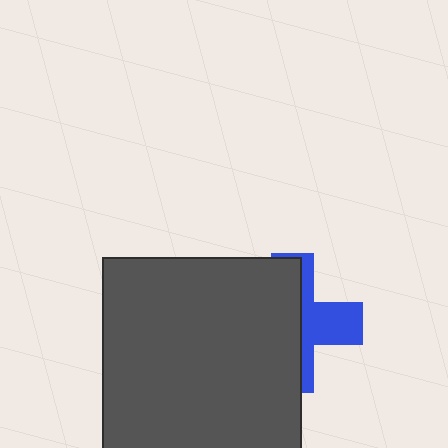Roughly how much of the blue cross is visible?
A small part of it is visible (roughly 39%).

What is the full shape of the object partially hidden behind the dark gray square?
The partially hidden object is a blue cross.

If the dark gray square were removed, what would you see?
You would see the complete blue cross.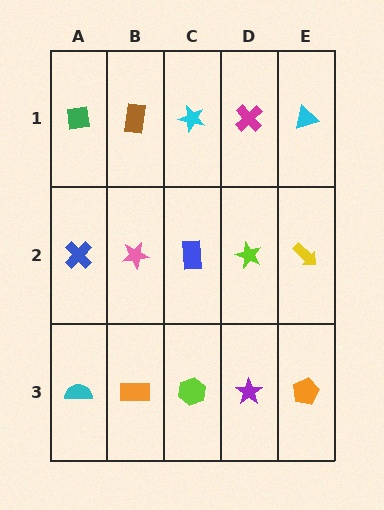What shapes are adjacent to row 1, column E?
A yellow arrow (row 2, column E), a magenta cross (row 1, column D).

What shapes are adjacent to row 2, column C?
A cyan star (row 1, column C), a lime hexagon (row 3, column C), a pink star (row 2, column B), a lime star (row 2, column D).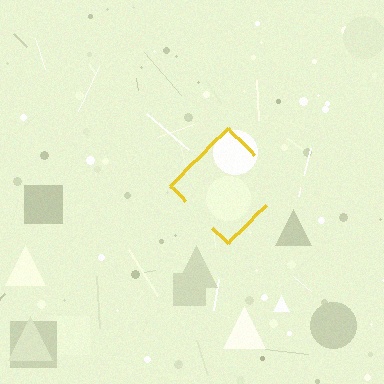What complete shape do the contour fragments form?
The contour fragments form a diamond.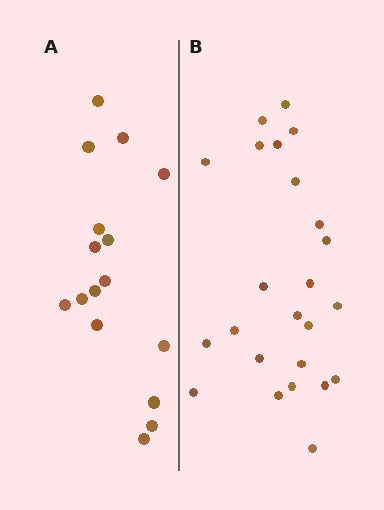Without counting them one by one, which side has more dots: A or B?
Region B (the right region) has more dots.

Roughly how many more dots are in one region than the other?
Region B has roughly 8 or so more dots than region A.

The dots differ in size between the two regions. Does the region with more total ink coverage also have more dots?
No. Region A has more total ink coverage because its dots are larger, but region B actually contains more individual dots. Total area can be misleading — the number of items is what matters here.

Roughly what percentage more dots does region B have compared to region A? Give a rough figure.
About 50% more.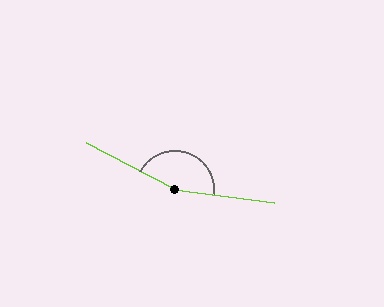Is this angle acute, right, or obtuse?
It is obtuse.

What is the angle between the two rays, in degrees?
Approximately 160 degrees.